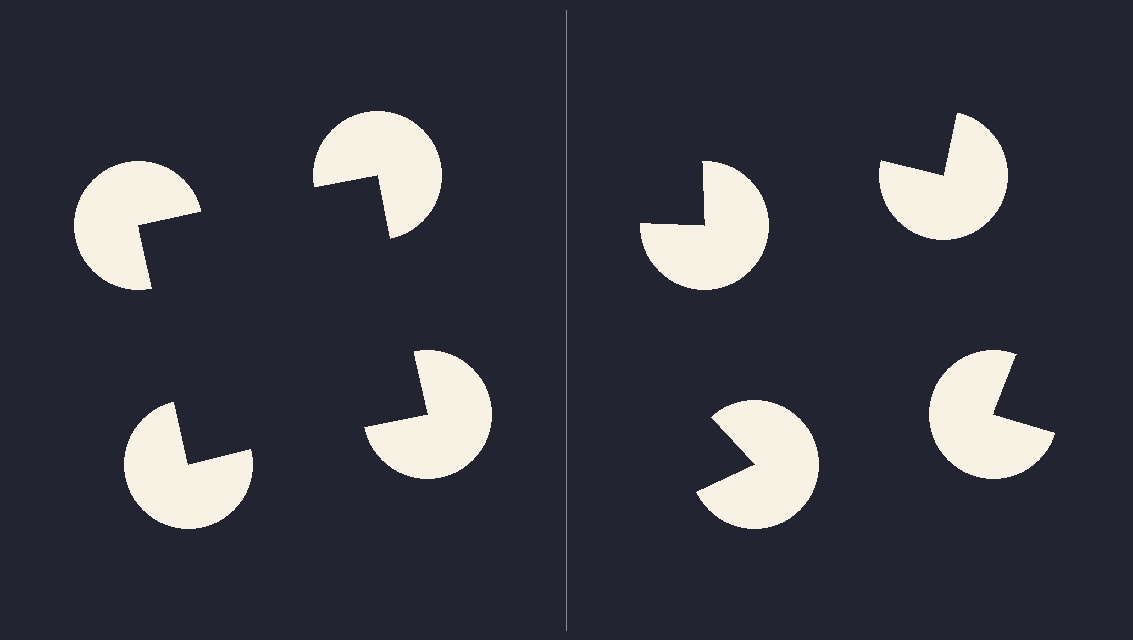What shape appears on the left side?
An illusory square.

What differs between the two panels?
The pac-man discs are positioned identically on both sides; only the wedge orientations differ. On the left they align to a square; on the right they are misaligned.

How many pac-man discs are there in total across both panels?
8 — 4 on each side.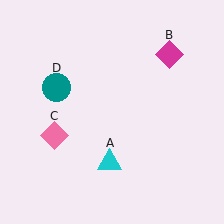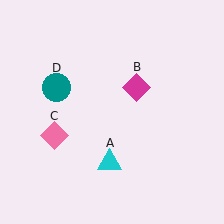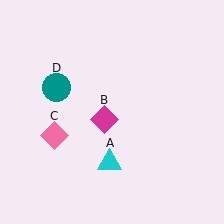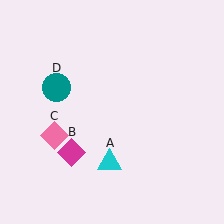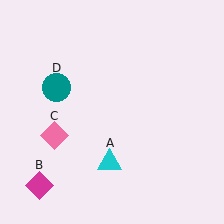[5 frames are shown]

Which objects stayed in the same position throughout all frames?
Cyan triangle (object A) and pink diamond (object C) and teal circle (object D) remained stationary.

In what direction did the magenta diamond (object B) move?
The magenta diamond (object B) moved down and to the left.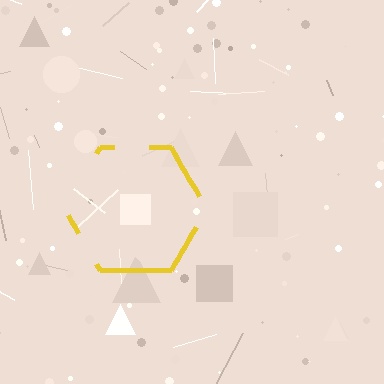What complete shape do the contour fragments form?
The contour fragments form a hexagon.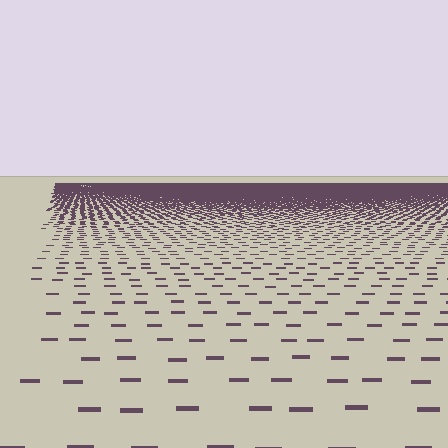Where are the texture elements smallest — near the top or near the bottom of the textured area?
Near the top.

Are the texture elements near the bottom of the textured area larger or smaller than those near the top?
Larger. Near the bottom, elements are closer to the viewer and appear at a bigger on-screen size.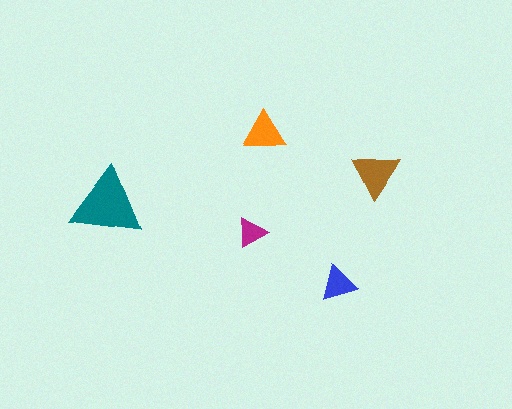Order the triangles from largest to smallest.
the teal one, the brown one, the orange one, the blue one, the magenta one.